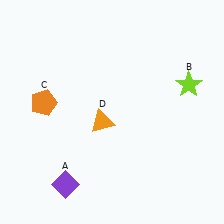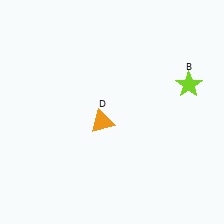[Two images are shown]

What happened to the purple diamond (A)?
The purple diamond (A) was removed in Image 2. It was in the bottom-left area of Image 1.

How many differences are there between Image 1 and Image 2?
There are 2 differences between the two images.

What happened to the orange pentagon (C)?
The orange pentagon (C) was removed in Image 2. It was in the top-left area of Image 1.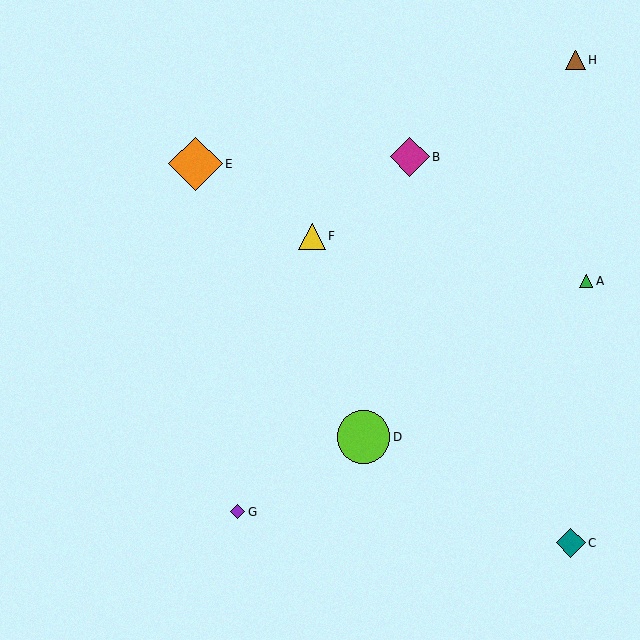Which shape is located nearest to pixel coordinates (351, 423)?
The lime circle (labeled D) at (363, 437) is nearest to that location.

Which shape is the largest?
The orange diamond (labeled E) is the largest.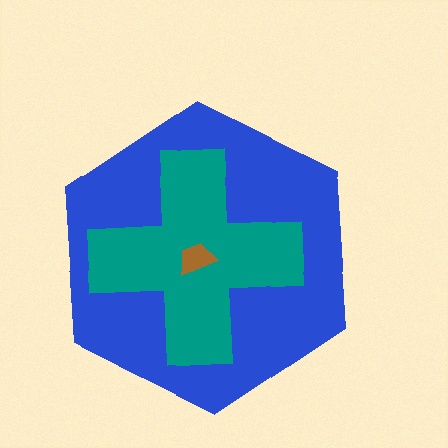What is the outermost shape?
The blue hexagon.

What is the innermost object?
The brown trapezoid.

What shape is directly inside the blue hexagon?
The teal cross.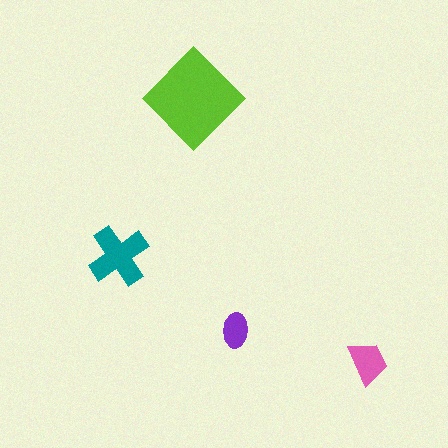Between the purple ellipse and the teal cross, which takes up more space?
The teal cross.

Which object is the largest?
The lime diamond.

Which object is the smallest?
The purple ellipse.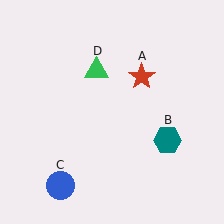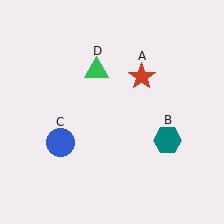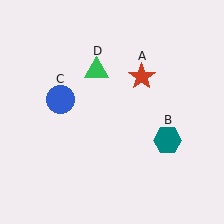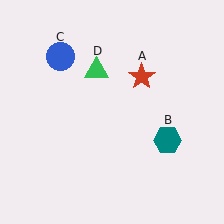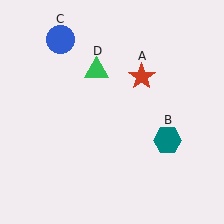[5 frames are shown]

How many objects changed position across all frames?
1 object changed position: blue circle (object C).